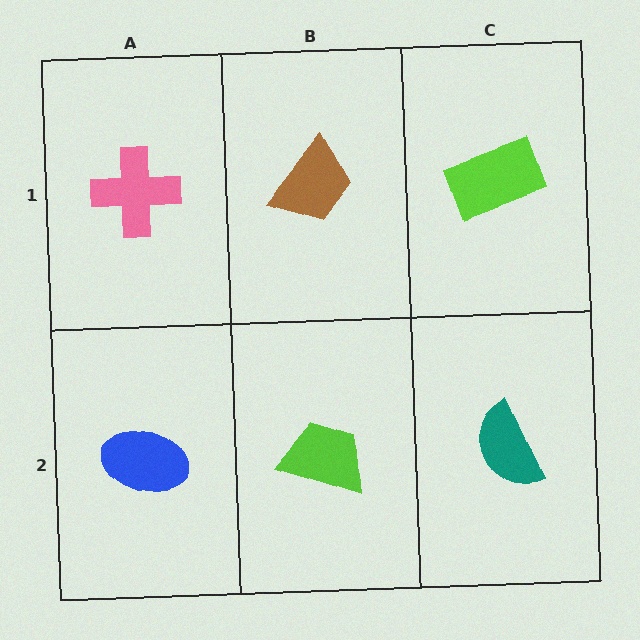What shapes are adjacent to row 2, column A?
A pink cross (row 1, column A), a lime trapezoid (row 2, column B).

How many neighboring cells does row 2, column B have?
3.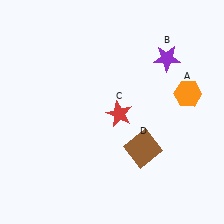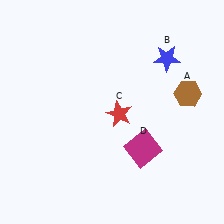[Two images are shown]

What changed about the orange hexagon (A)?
In Image 1, A is orange. In Image 2, it changed to brown.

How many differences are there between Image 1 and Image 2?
There are 3 differences between the two images.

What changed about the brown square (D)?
In Image 1, D is brown. In Image 2, it changed to magenta.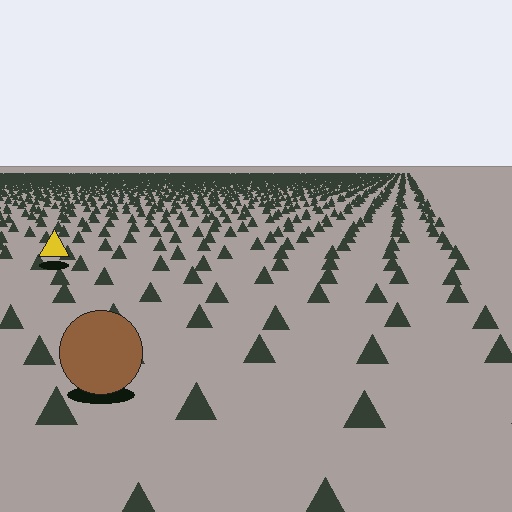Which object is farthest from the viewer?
The yellow triangle is farthest from the viewer. It appears smaller and the ground texture around it is denser.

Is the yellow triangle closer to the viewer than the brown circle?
No. The brown circle is closer — you can tell from the texture gradient: the ground texture is coarser near it.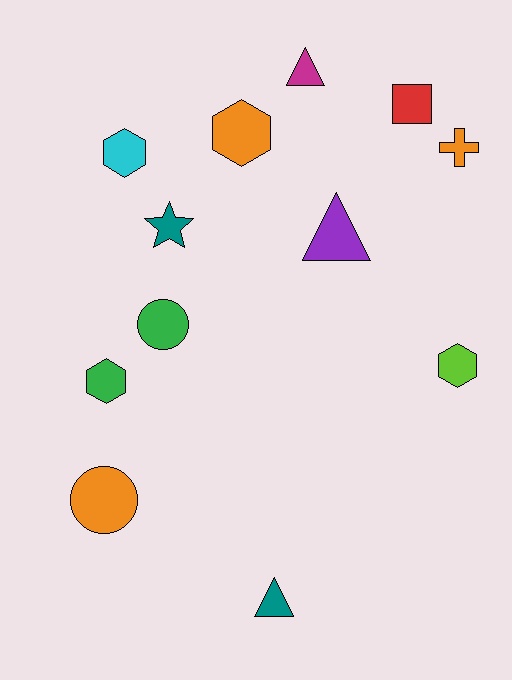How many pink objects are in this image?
There are no pink objects.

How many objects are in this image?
There are 12 objects.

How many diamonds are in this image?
There are no diamonds.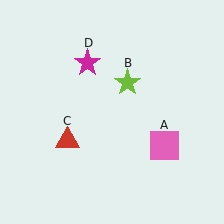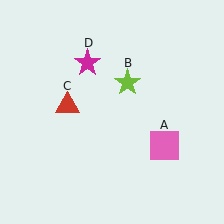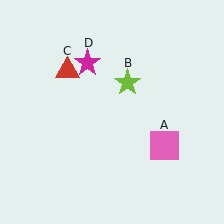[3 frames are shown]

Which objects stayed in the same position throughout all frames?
Pink square (object A) and lime star (object B) and magenta star (object D) remained stationary.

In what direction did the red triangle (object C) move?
The red triangle (object C) moved up.